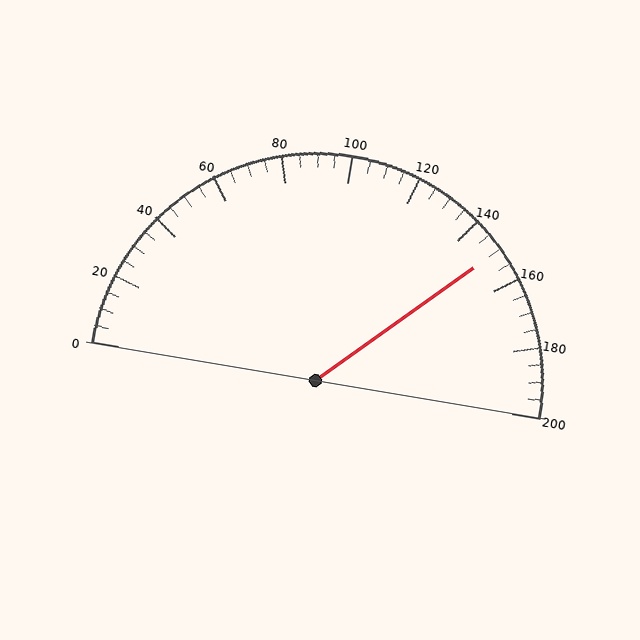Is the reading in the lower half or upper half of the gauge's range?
The reading is in the upper half of the range (0 to 200).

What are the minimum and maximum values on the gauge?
The gauge ranges from 0 to 200.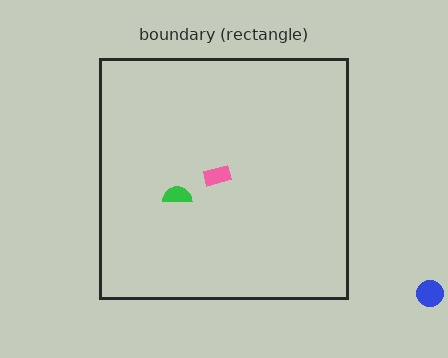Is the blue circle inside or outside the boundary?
Outside.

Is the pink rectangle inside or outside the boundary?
Inside.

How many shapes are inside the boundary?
2 inside, 1 outside.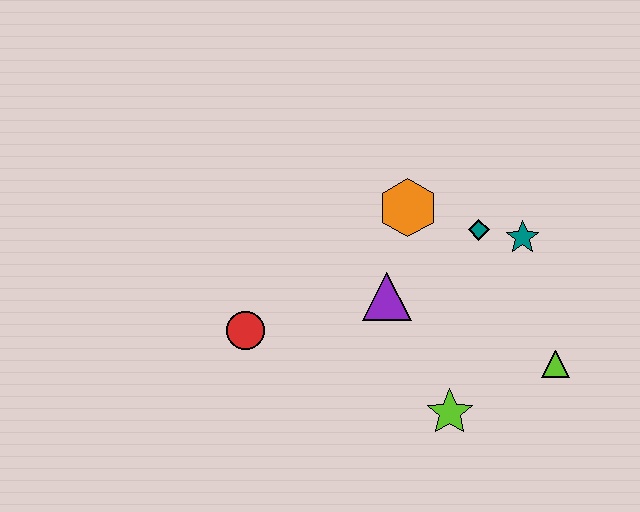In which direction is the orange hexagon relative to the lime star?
The orange hexagon is above the lime star.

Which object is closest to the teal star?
The teal diamond is closest to the teal star.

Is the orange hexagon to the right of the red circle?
Yes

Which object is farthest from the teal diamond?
The red circle is farthest from the teal diamond.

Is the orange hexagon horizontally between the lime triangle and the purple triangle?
Yes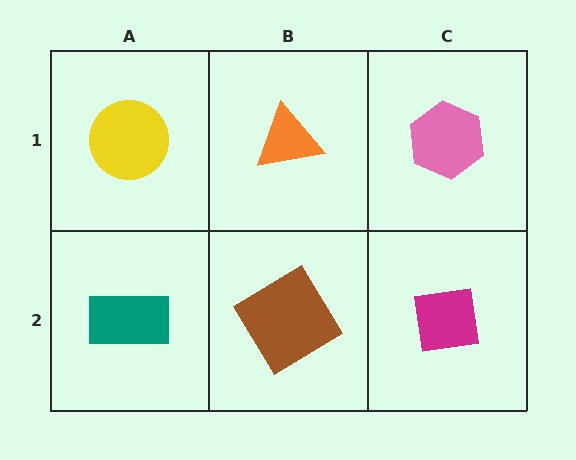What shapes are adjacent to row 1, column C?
A magenta square (row 2, column C), an orange triangle (row 1, column B).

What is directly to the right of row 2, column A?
A brown diamond.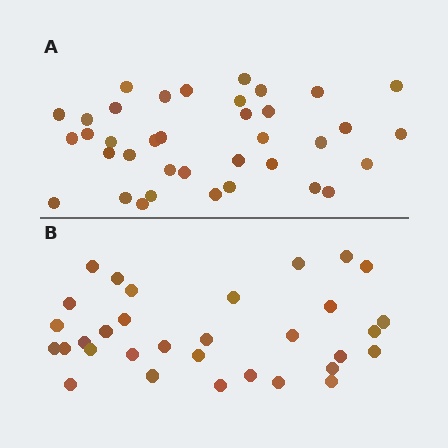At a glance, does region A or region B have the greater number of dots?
Region A (the top region) has more dots.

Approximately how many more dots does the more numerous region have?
Region A has about 5 more dots than region B.